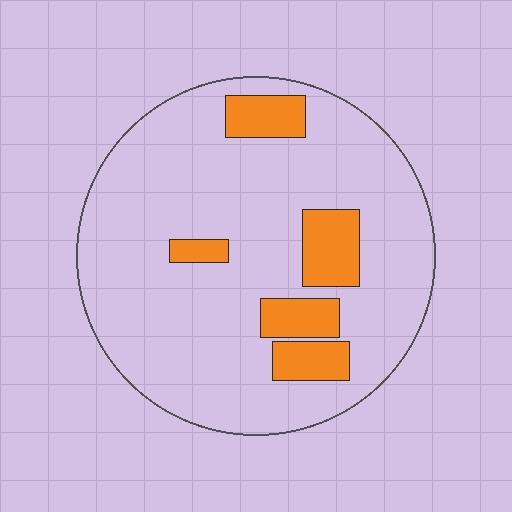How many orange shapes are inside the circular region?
5.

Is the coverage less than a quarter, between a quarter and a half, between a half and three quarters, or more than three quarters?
Less than a quarter.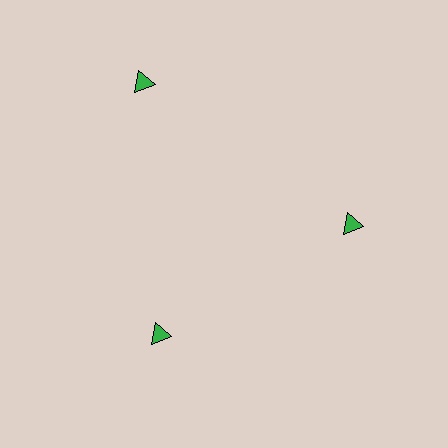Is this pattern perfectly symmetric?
No. The 3 green triangles are arranged in a ring, but one element near the 11 o'clock position is pushed outward from the center, breaking the 3-fold rotational symmetry.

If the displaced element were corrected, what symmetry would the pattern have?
It would have 3-fold rotational symmetry — the pattern would map onto itself every 120 degrees.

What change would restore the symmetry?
The symmetry would be restored by moving it inward, back onto the ring so that all 3 triangles sit at equal angles and equal distance from the center.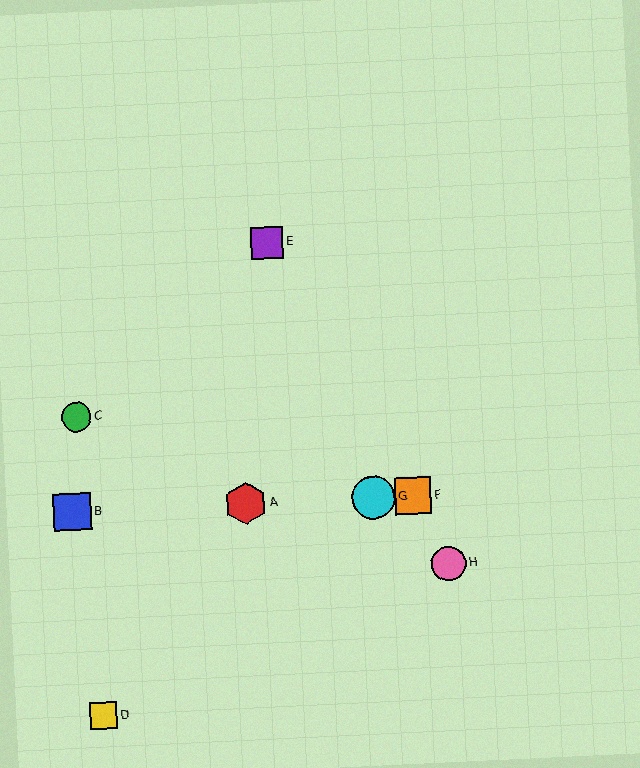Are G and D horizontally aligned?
No, G is at y≈497 and D is at y≈716.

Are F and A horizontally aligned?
Yes, both are at y≈495.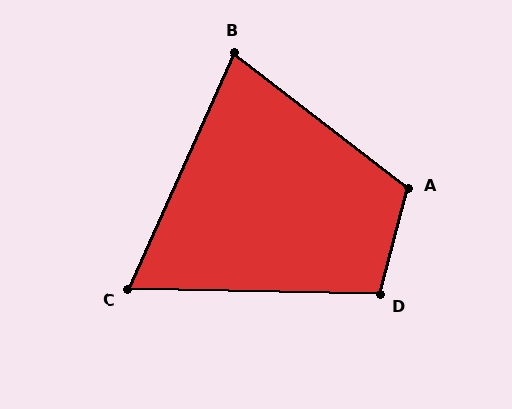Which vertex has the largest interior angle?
A, at approximately 113 degrees.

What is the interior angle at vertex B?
Approximately 77 degrees (acute).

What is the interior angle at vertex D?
Approximately 103 degrees (obtuse).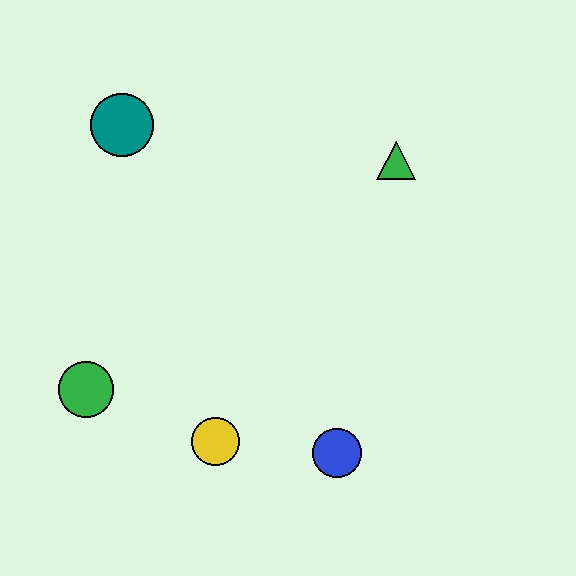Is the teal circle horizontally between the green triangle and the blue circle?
No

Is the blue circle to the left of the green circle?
No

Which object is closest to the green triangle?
The teal circle is closest to the green triangle.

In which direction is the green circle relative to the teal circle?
The green circle is below the teal circle.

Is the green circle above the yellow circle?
Yes